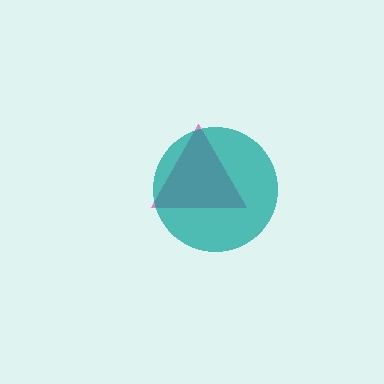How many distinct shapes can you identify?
There are 2 distinct shapes: a magenta triangle, a teal circle.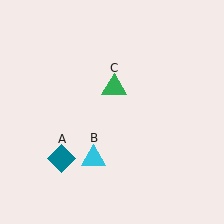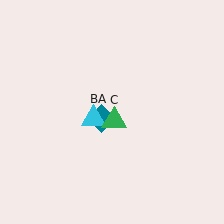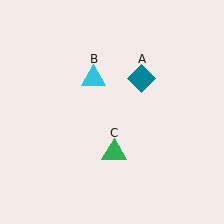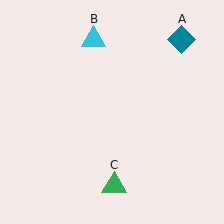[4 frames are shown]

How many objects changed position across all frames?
3 objects changed position: teal diamond (object A), cyan triangle (object B), green triangle (object C).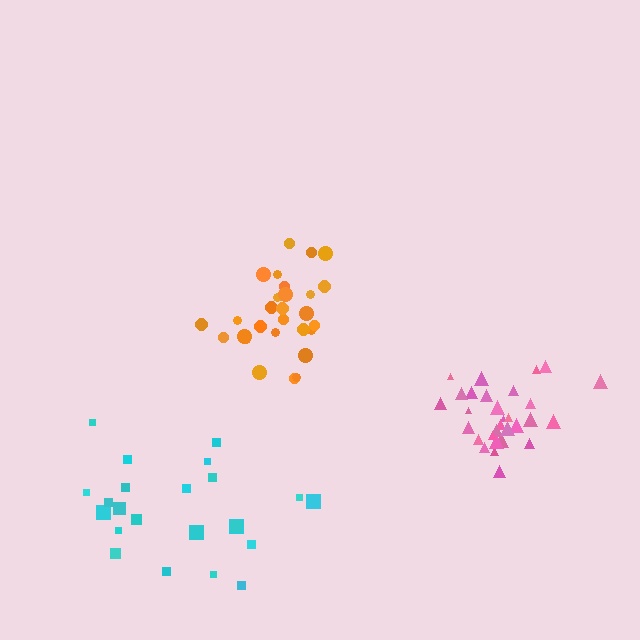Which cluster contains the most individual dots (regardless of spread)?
Pink (31).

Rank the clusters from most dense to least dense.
orange, pink, cyan.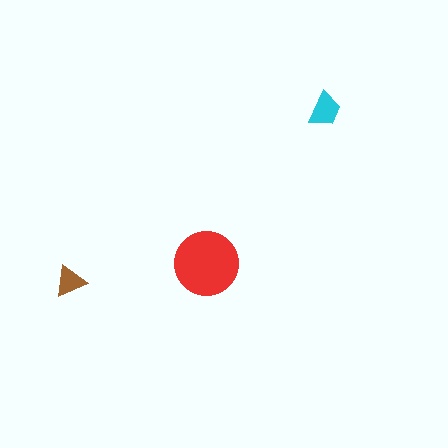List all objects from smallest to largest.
The brown triangle, the cyan trapezoid, the red circle.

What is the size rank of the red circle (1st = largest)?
1st.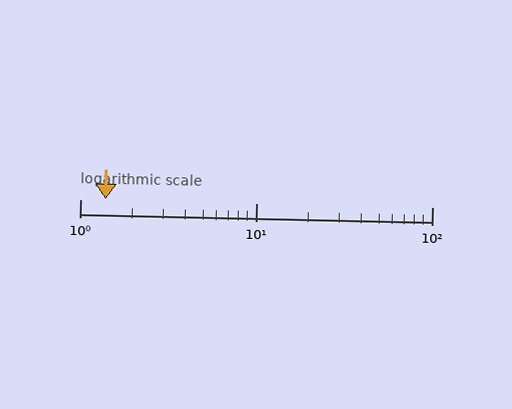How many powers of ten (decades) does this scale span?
The scale spans 2 decades, from 1 to 100.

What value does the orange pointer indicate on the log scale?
The pointer indicates approximately 1.4.